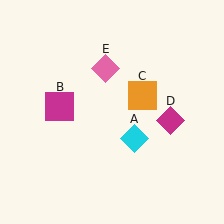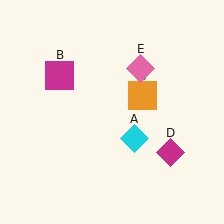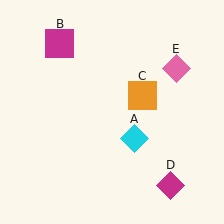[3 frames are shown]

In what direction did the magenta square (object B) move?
The magenta square (object B) moved up.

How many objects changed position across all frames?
3 objects changed position: magenta square (object B), magenta diamond (object D), pink diamond (object E).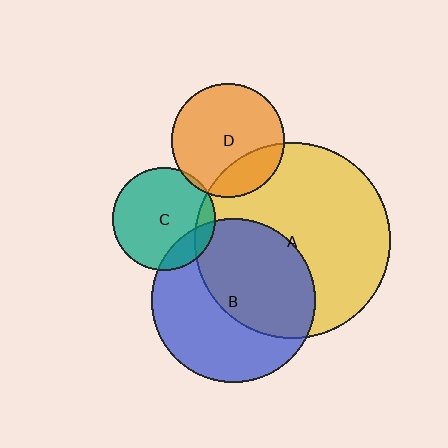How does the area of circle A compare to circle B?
Approximately 1.4 times.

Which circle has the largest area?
Circle A (yellow).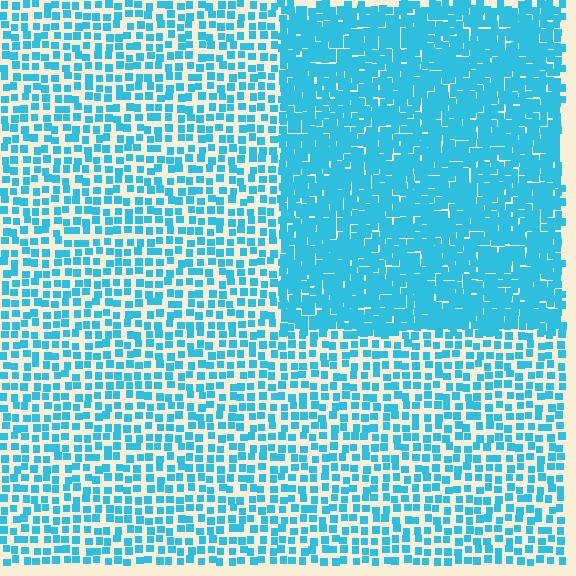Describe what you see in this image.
The image contains small cyan elements arranged at two different densities. A rectangle-shaped region is visible where the elements are more densely packed than the surrounding area.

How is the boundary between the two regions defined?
The boundary is defined by a change in element density (approximately 2.2x ratio). All elements are the same color, size, and shape.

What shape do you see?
I see a rectangle.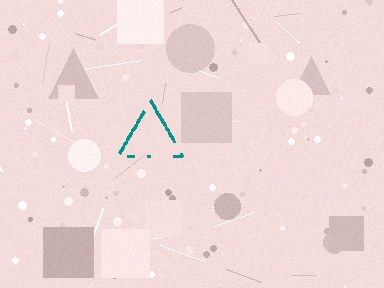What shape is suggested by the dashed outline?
The dashed outline suggests a triangle.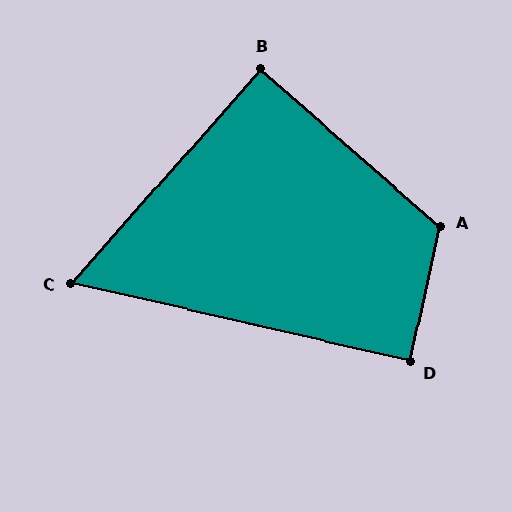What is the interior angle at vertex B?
Approximately 90 degrees (approximately right).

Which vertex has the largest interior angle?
A, at approximately 119 degrees.